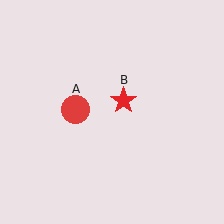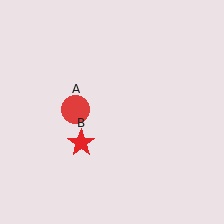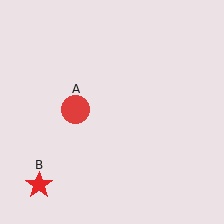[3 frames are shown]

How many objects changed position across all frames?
1 object changed position: red star (object B).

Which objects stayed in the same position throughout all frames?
Red circle (object A) remained stationary.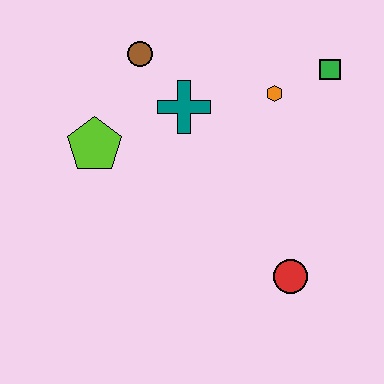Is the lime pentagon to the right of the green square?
No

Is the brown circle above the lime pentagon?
Yes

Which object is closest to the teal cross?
The brown circle is closest to the teal cross.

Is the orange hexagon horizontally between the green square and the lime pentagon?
Yes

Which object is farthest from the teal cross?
The red circle is farthest from the teal cross.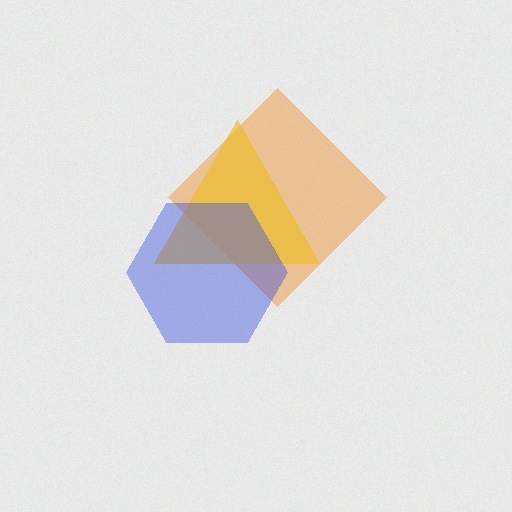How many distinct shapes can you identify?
There are 3 distinct shapes: an orange diamond, a yellow triangle, a blue hexagon.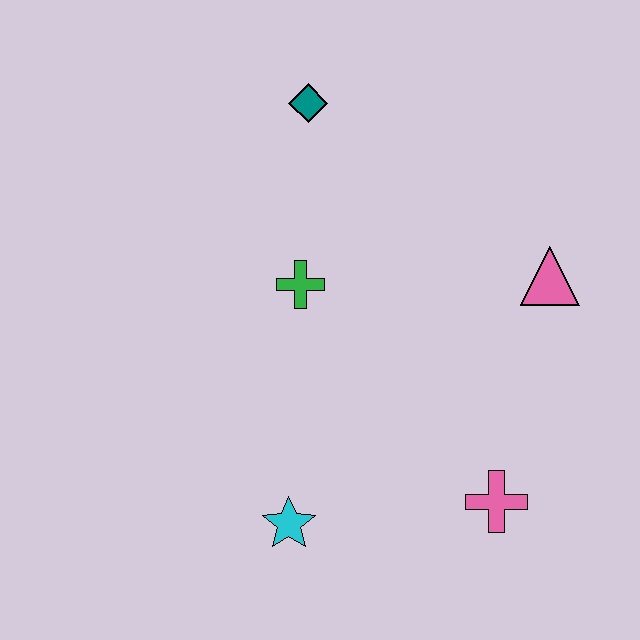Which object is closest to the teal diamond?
The green cross is closest to the teal diamond.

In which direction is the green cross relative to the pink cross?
The green cross is above the pink cross.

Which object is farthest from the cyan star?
The teal diamond is farthest from the cyan star.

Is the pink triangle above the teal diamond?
No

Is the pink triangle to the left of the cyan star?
No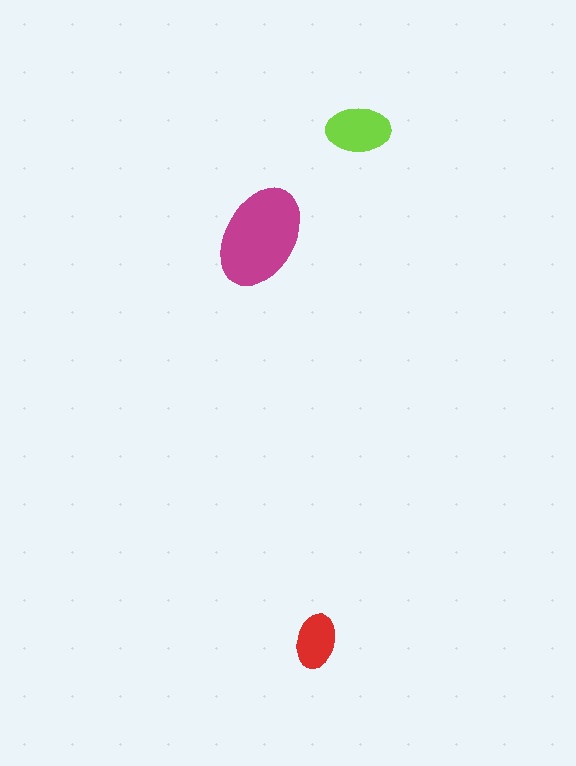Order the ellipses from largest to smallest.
the magenta one, the lime one, the red one.